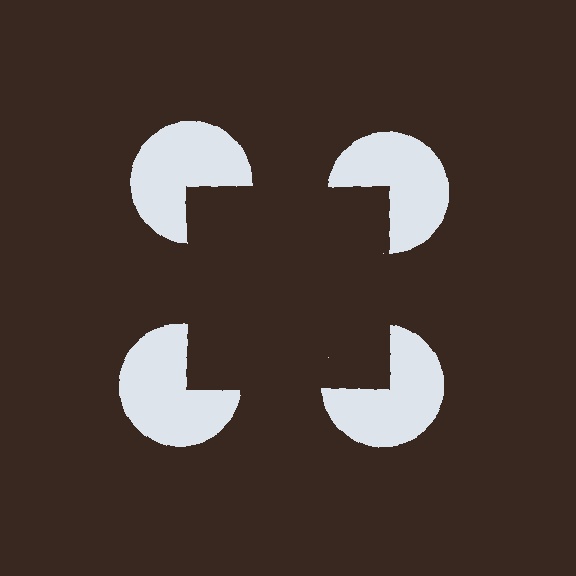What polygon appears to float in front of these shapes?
An illusory square — its edges are inferred from the aligned wedge cuts in the pac-man discs, not physically drawn.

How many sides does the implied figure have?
4 sides.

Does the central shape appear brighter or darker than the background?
It typically appears slightly darker than the background, even though no actual brightness change is drawn.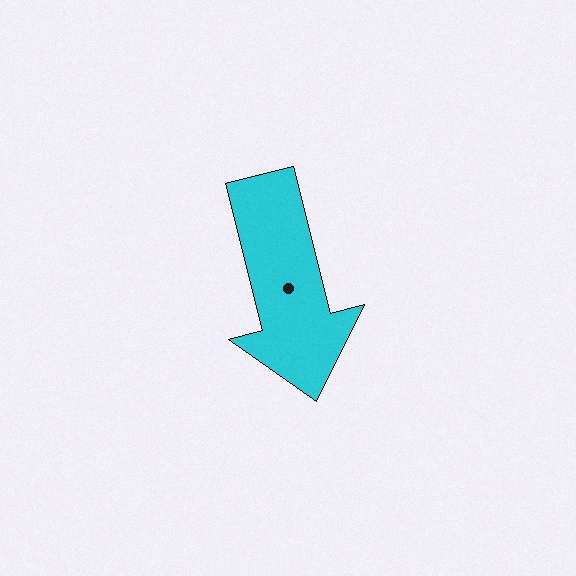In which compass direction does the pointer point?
South.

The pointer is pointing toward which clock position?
Roughly 6 o'clock.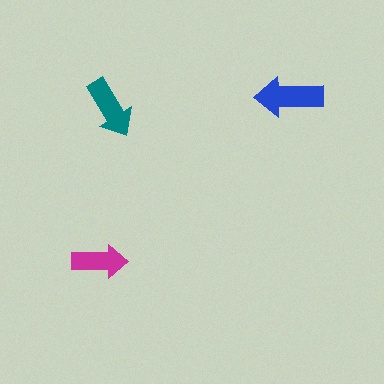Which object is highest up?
The blue arrow is topmost.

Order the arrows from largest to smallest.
the blue one, the teal one, the magenta one.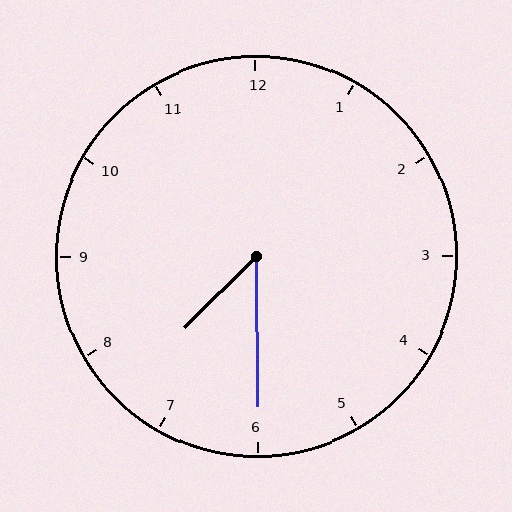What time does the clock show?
7:30.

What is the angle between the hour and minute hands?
Approximately 45 degrees.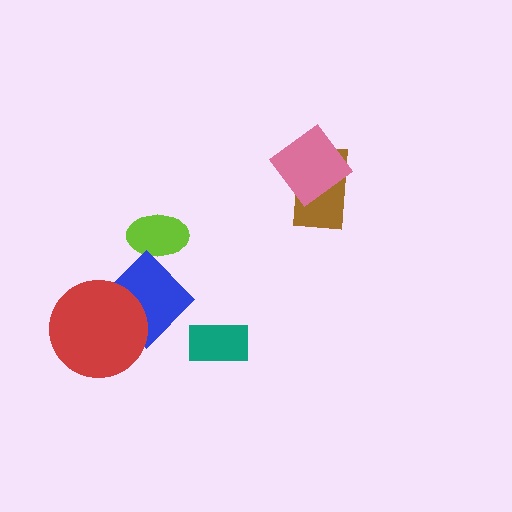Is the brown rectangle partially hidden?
Yes, it is partially covered by another shape.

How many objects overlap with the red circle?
1 object overlaps with the red circle.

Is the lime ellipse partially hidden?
Yes, it is partially covered by another shape.